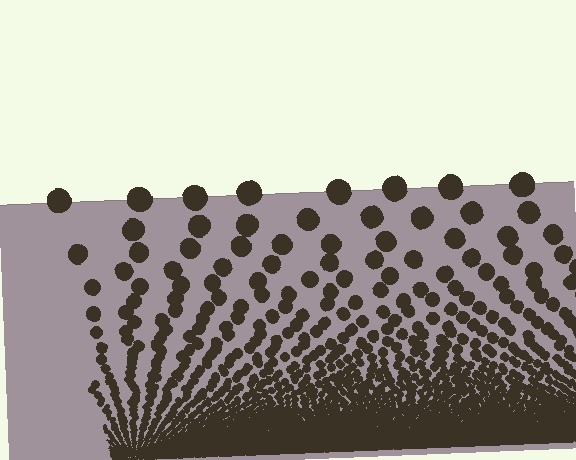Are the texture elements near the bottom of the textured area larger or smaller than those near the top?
Smaller. The gradient is inverted — elements near the bottom are smaller and denser.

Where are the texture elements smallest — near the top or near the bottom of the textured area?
Near the bottom.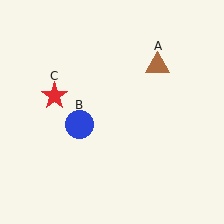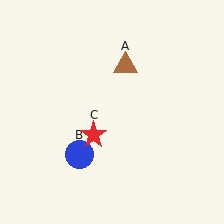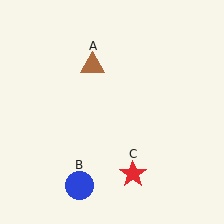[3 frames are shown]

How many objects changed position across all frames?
3 objects changed position: brown triangle (object A), blue circle (object B), red star (object C).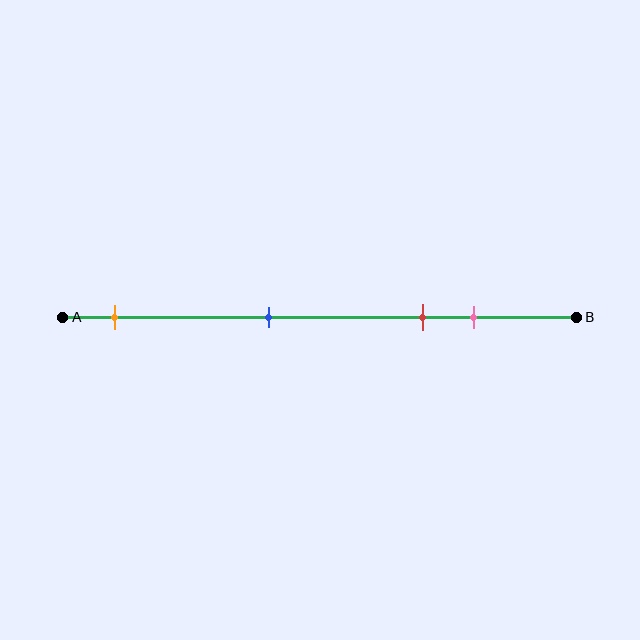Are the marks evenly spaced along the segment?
No, the marks are not evenly spaced.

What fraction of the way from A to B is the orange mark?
The orange mark is approximately 10% (0.1) of the way from A to B.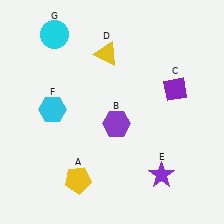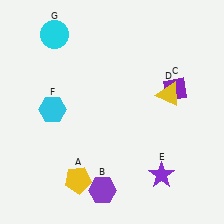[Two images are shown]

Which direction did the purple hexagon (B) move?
The purple hexagon (B) moved down.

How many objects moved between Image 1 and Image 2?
2 objects moved between the two images.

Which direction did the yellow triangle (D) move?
The yellow triangle (D) moved right.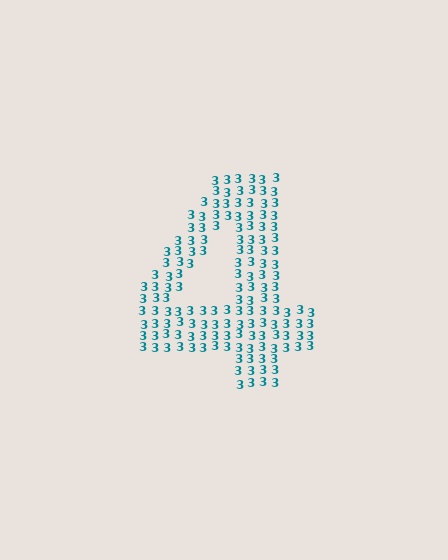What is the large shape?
The large shape is the digit 4.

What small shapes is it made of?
It is made of small digit 3's.